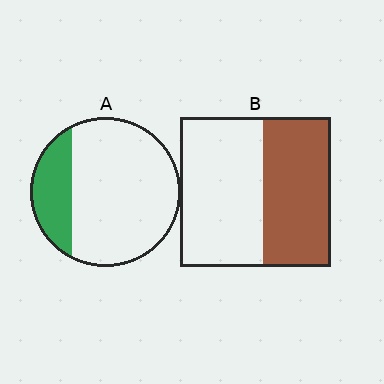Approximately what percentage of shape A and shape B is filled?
A is approximately 25% and B is approximately 45%.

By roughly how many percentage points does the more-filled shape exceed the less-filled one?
By roughly 20 percentage points (B over A).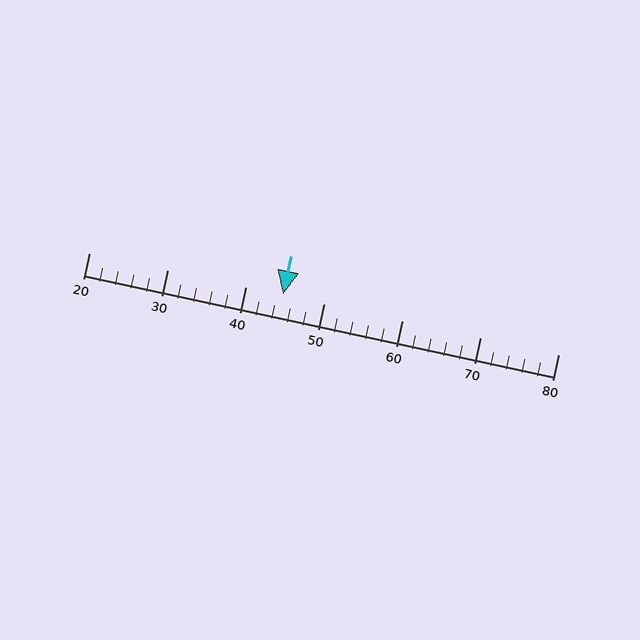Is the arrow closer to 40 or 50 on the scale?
The arrow is closer to 40.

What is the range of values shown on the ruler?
The ruler shows values from 20 to 80.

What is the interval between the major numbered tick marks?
The major tick marks are spaced 10 units apart.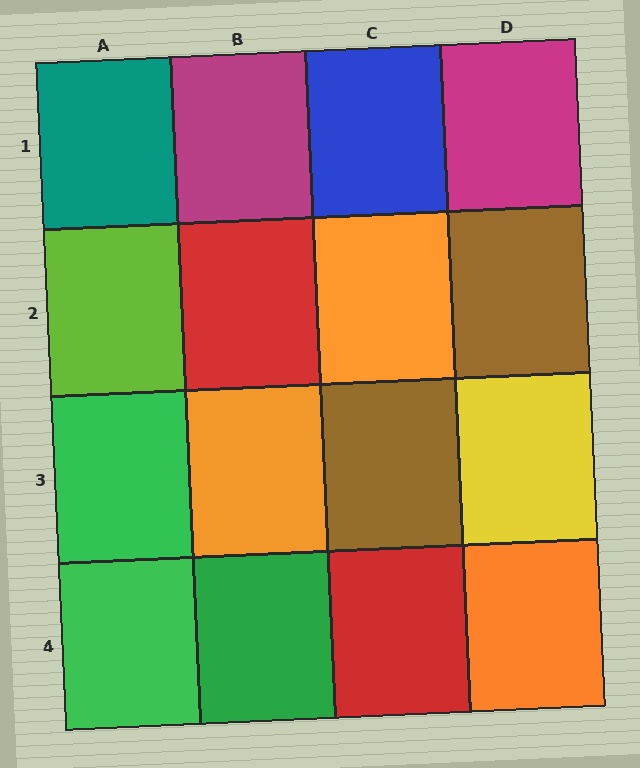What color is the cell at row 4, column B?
Green.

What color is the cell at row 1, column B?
Magenta.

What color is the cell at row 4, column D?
Orange.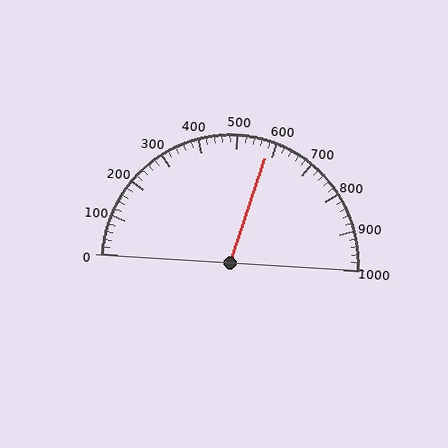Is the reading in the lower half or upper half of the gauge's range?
The reading is in the upper half of the range (0 to 1000).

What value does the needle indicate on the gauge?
The needle indicates approximately 580.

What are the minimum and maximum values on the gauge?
The gauge ranges from 0 to 1000.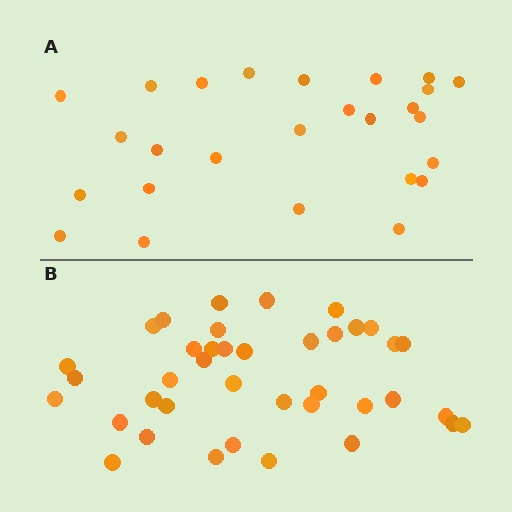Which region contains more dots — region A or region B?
Region B (the bottom region) has more dots.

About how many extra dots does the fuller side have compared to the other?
Region B has approximately 15 more dots than region A.